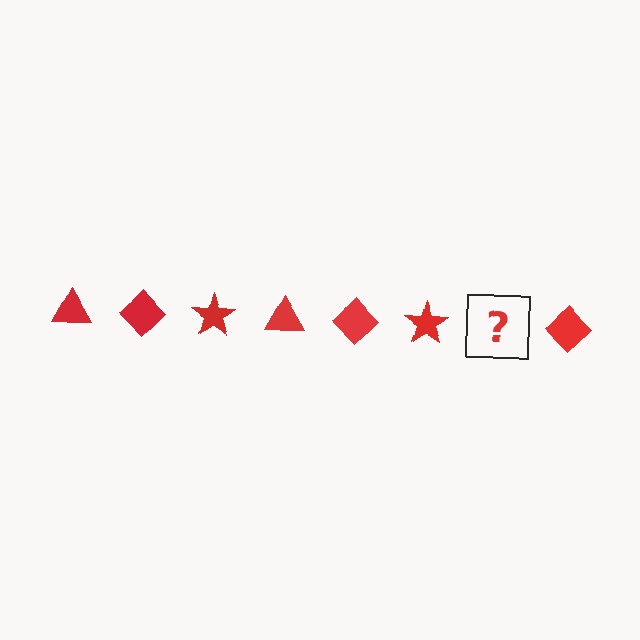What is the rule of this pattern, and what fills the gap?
The rule is that the pattern cycles through triangle, diamond, star shapes in red. The gap should be filled with a red triangle.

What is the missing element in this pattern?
The missing element is a red triangle.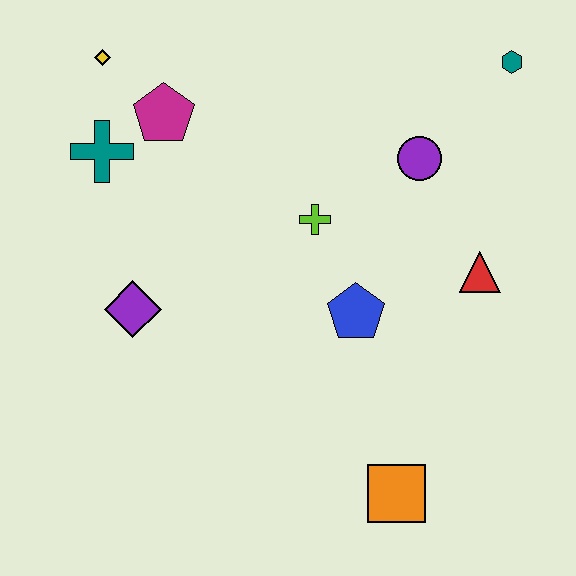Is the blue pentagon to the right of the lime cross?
Yes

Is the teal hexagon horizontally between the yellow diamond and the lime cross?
No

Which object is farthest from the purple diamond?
The teal hexagon is farthest from the purple diamond.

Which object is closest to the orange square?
The blue pentagon is closest to the orange square.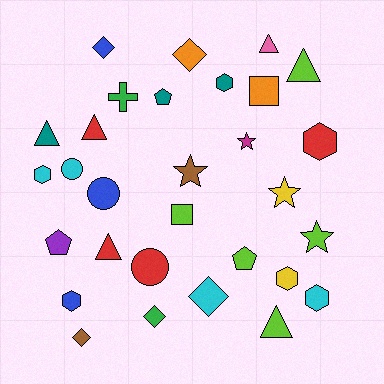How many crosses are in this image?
There is 1 cross.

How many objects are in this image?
There are 30 objects.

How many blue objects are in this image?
There are 3 blue objects.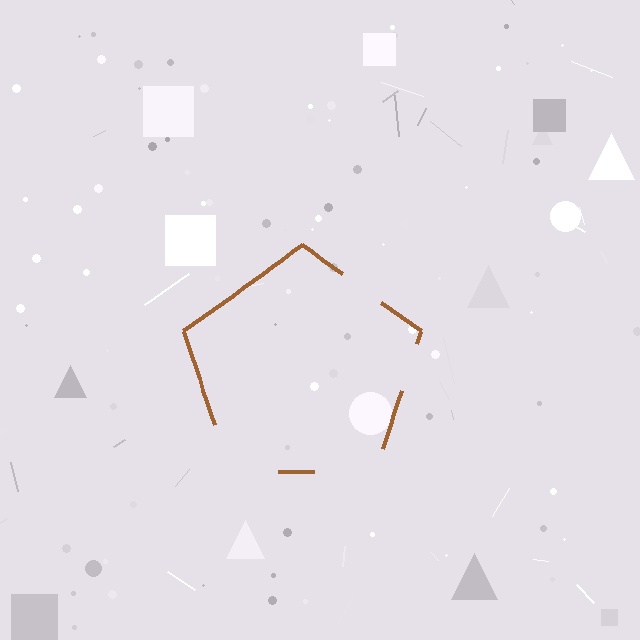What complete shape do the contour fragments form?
The contour fragments form a pentagon.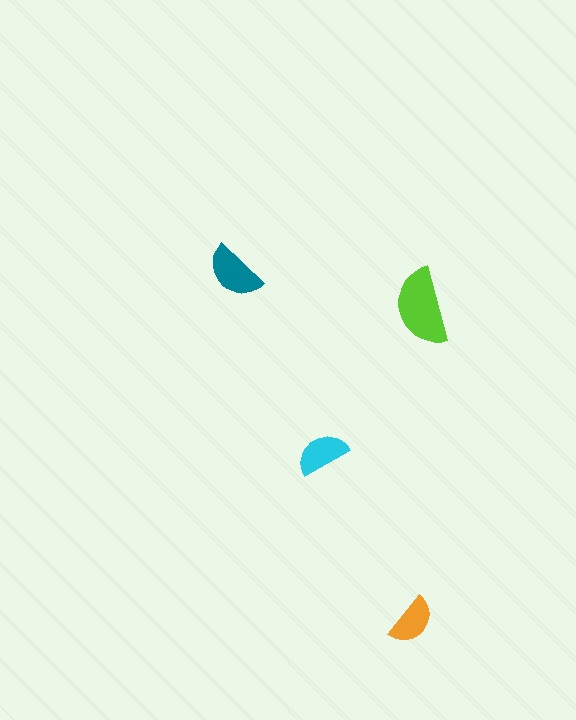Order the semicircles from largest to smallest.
the lime one, the teal one, the cyan one, the orange one.